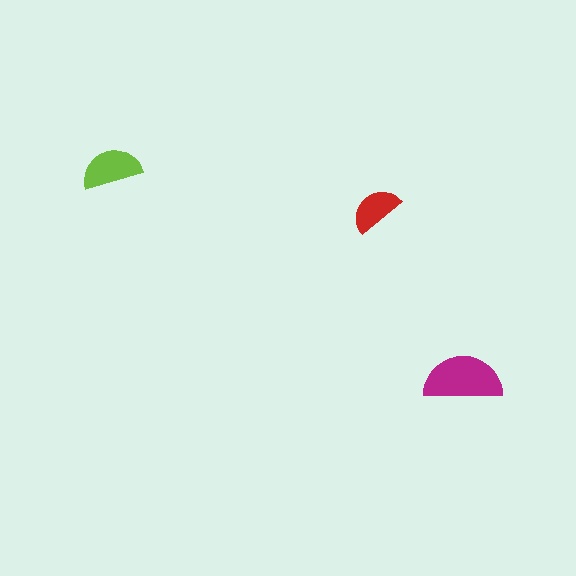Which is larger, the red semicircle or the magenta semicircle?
The magenta one.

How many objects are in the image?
There are 3 objects in the image.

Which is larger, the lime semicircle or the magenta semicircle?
The magenta one.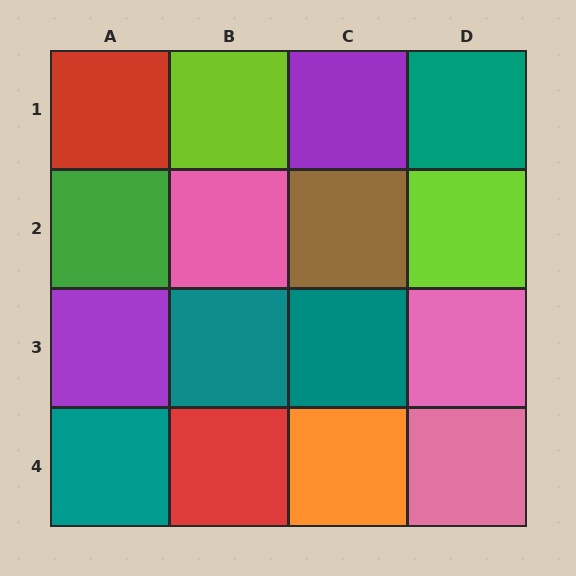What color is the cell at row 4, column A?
Teal.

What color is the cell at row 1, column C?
Purple.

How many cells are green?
1 cell is green.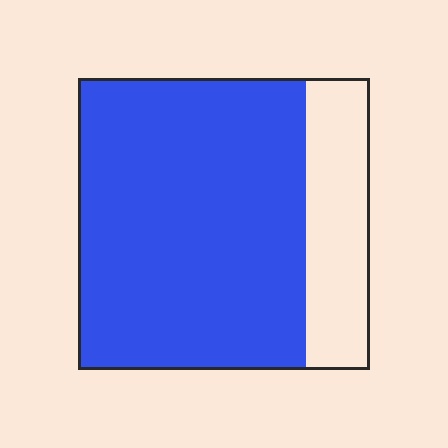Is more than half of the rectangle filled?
Yes.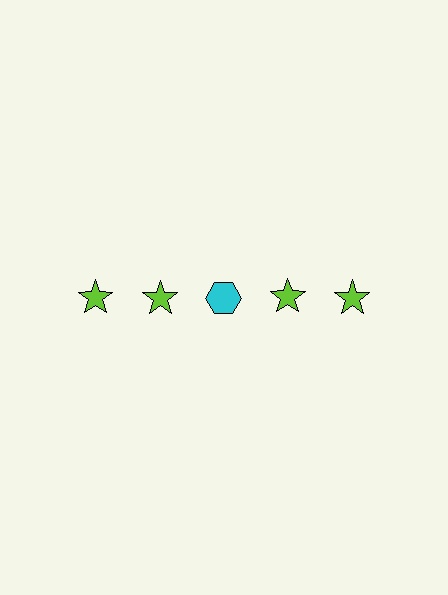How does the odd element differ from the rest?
It differs in both color (cyan instead of lime) and shape (hexagon instead of star).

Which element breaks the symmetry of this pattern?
The cyan hexagon in the top row, center column breaks the symmetry. All other shapes are lime stars.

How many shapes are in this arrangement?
There are 5 shapes arranged in a grid pattern.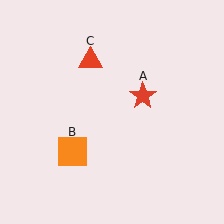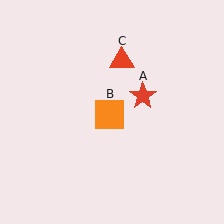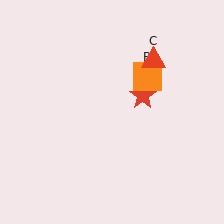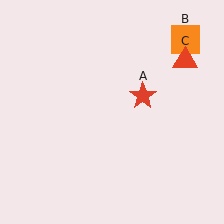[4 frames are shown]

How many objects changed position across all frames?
2 objects changed position: orange square (object B), red triangle (object C).